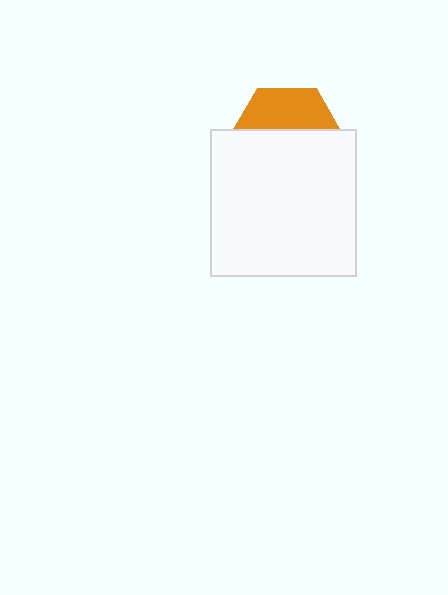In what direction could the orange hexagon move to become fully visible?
The orange hexagon could move up. That would shift it out from behind the white square entirely.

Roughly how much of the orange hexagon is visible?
A small part of it is visible (roughly 38%).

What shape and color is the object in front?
The object in front is a white square.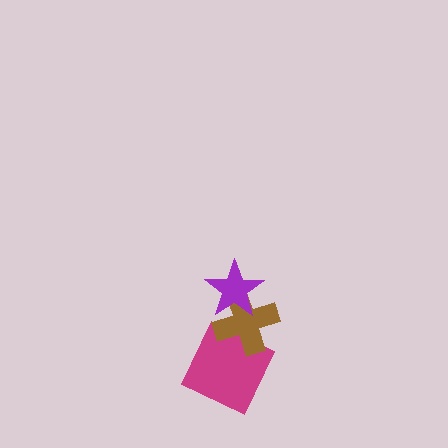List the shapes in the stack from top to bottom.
From top to bottom: the purple star, the brown cross, the magenta square.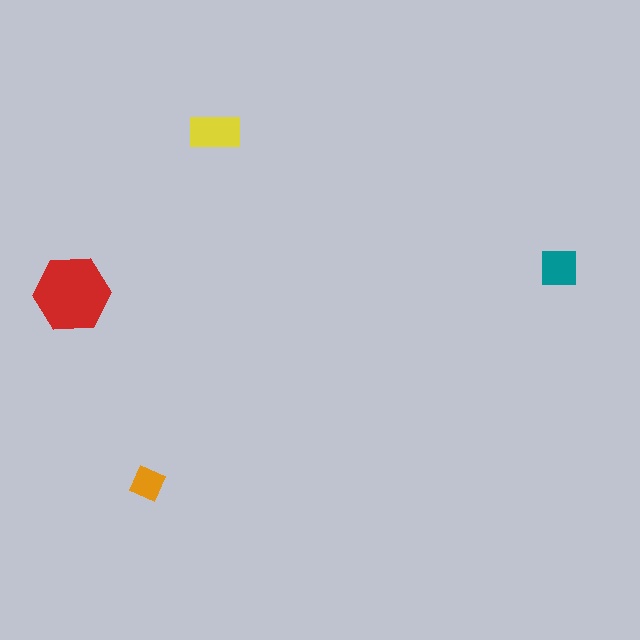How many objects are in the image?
There are 4 objects in the image.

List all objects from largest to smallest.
The red hexagon, the yellow rectangle, the teal square, the orange diamond.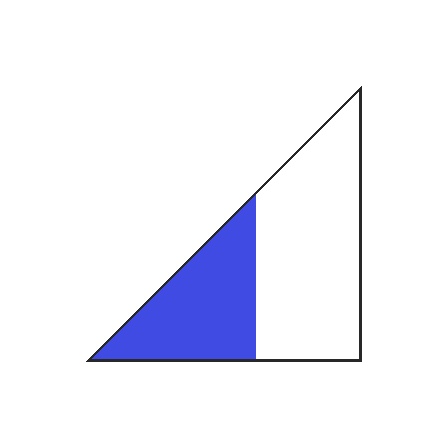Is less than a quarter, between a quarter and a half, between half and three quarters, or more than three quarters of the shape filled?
Between a quarter and a half.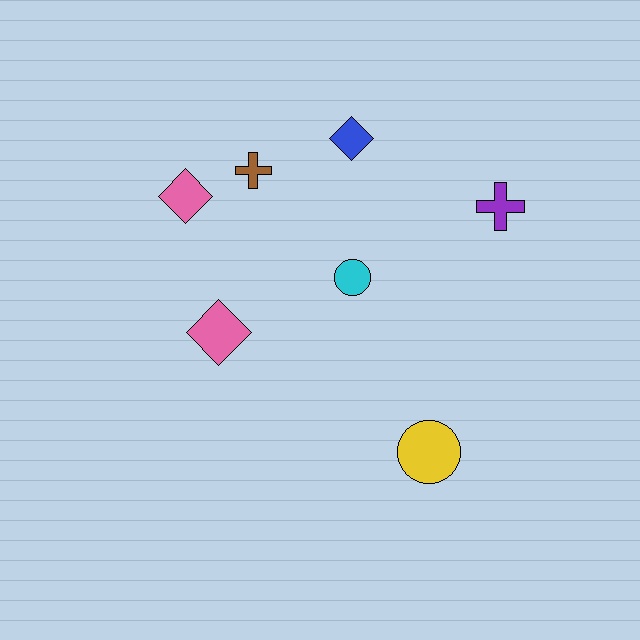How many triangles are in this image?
There are no triangles.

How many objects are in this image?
There are 7 objects.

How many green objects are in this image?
There are no green objects.